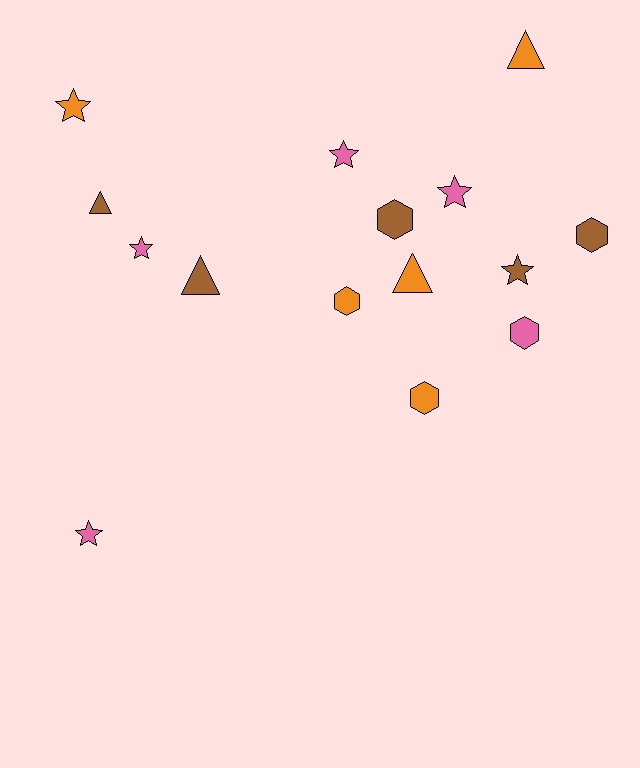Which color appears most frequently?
Brown, with 5 objects.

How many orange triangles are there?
There are 2 orange triangles.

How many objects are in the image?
There are 15 objects.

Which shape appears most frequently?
Star, with 6 objects.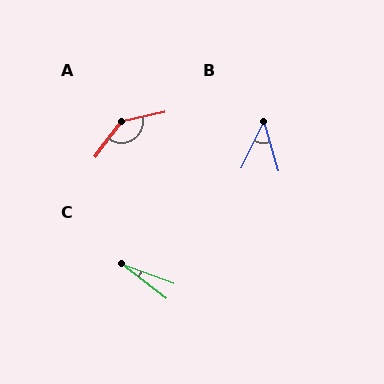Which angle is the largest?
A, at approximately 139 degrees.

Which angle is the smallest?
C, at approximately 18 degrees.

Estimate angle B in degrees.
Approximately 42 degrees.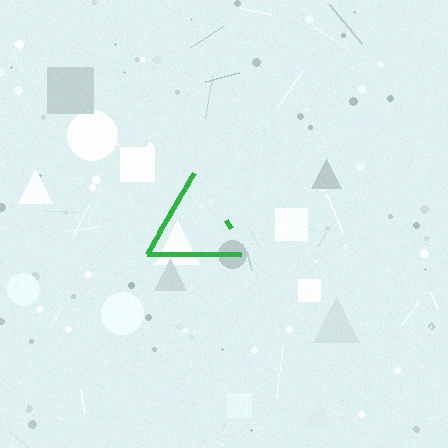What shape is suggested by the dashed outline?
The dashed outline suggests a triangle.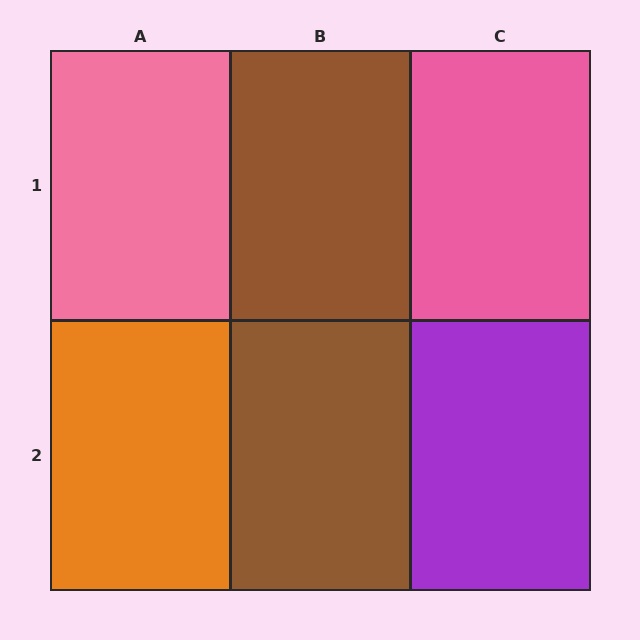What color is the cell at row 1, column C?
Pink.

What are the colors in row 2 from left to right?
Orange, brown, purple.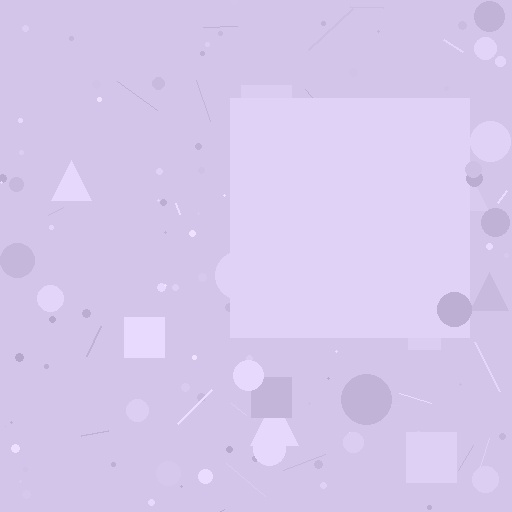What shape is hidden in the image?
A square is hidden in the image.